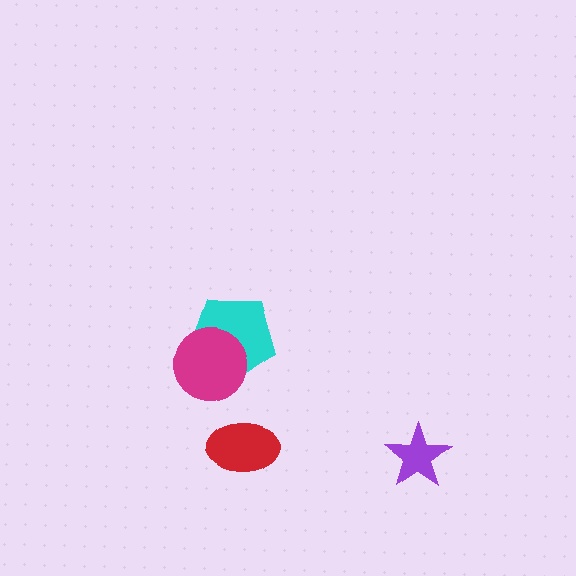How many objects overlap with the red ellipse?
0 objects overlap with the red ellipse.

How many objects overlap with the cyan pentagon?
1 object overlaps with the cyan pentagon.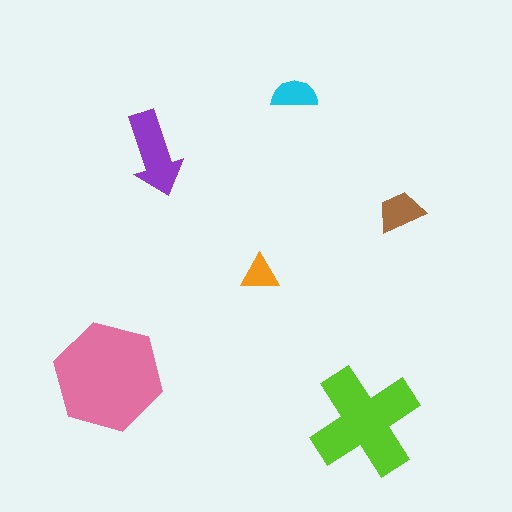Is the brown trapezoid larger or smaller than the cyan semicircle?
Larger.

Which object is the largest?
The pink hexagon.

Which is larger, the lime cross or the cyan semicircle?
The lime cross.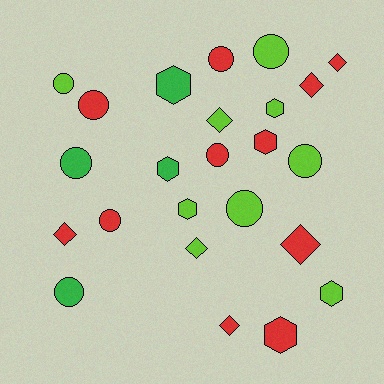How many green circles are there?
There are 2 green circles.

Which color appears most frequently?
Red, with 11 objects.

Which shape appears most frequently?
Circle, with 10 objects.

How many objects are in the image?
There are 24 objects.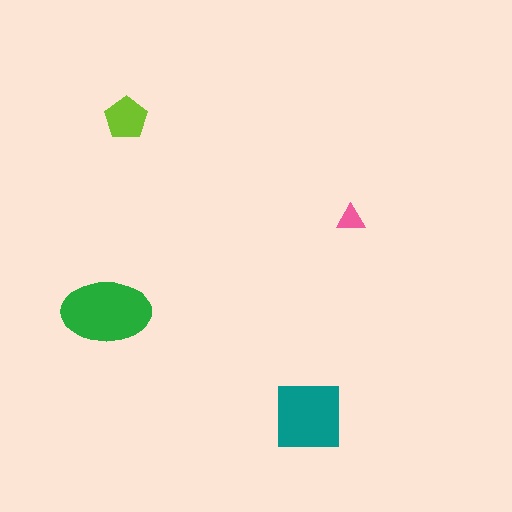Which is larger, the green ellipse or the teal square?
The green ellipse.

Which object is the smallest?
The pink triangle.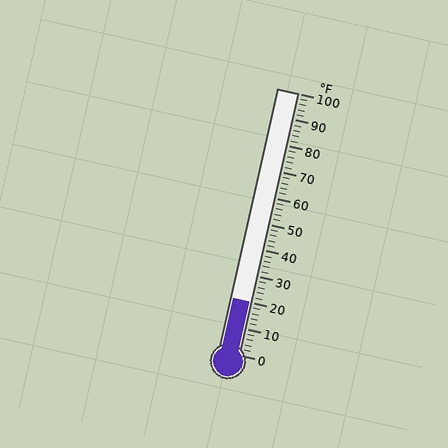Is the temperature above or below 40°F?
The temperature is below 40°F.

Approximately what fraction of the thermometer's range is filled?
The thermometer is filled to approximately 20% of its range.